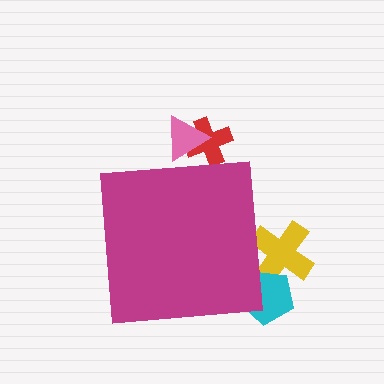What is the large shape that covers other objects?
A magenta square.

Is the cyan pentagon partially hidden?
Yes, the cyan pentagon is partially hidden behind the magenta square.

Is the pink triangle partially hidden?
Yes, the pink triangle is partially hidden behind the magenta square.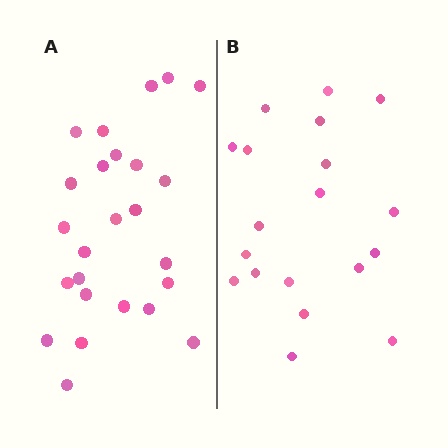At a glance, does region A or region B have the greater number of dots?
Region A (the left region) has more dots.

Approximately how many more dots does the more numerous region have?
Region A has about 6 more dots than region B.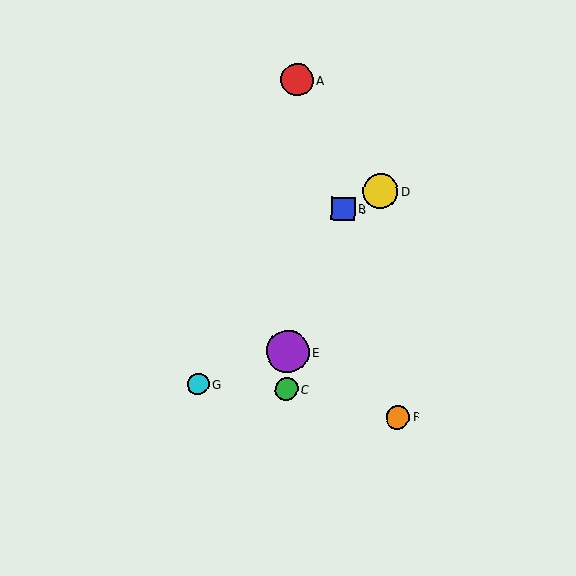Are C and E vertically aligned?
Yes, both are at x≈286.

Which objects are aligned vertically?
Objects A, C, E are aligned vertically.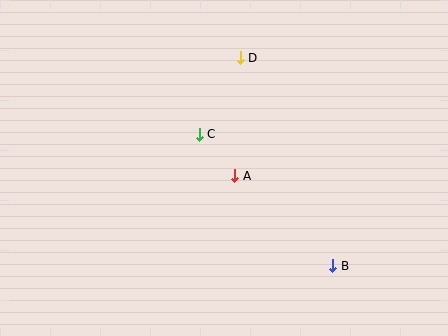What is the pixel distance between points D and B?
The distance between D and B is 228 pixels.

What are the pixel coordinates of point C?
Point C is at (199, 134).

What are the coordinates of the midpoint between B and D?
The midpoint between B and D is at (286, 162).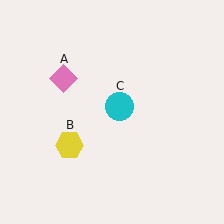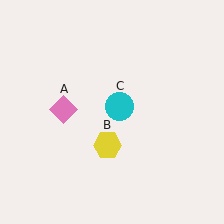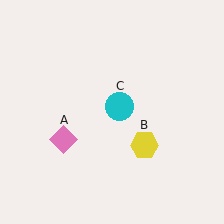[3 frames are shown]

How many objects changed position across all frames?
2 objects changed position: pink diamond (object A), yellow hexagon (object B).